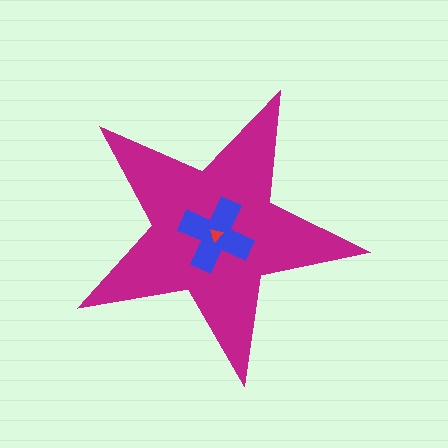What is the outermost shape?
The magenta star.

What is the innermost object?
The red triangle.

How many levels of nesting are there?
3.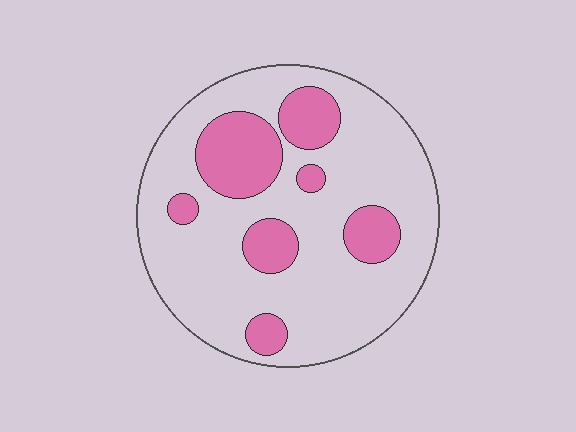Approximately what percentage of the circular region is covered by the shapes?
Approximately 25%.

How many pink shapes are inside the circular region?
7.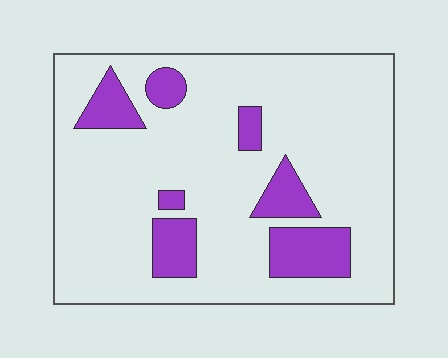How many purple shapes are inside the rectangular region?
7.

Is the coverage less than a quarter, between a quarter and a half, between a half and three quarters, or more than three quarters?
Less than a quarter.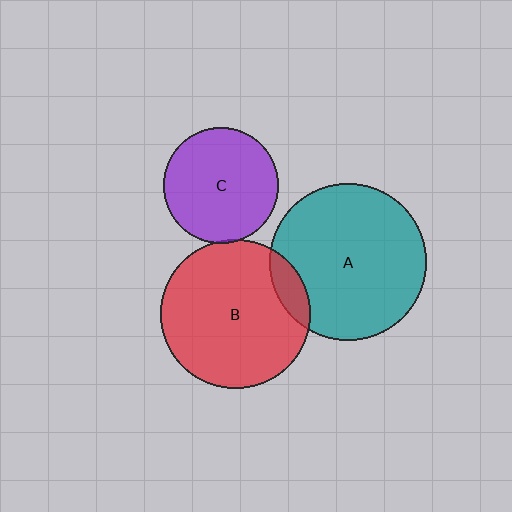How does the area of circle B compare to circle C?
Approximately 1.7 times.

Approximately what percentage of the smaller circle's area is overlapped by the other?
Approximately 10%.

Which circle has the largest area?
Circle A (teal).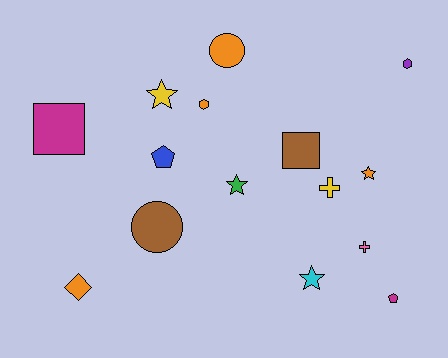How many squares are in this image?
There are 2 squares.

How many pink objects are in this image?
There is 1 pink object.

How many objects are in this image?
There are 15 objects.